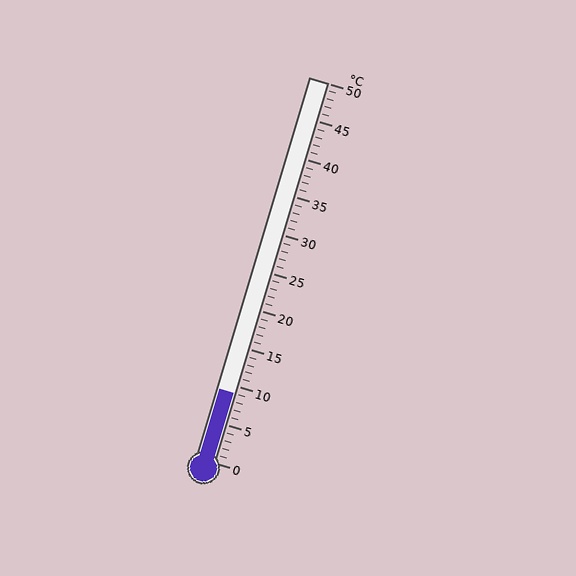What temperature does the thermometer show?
The thermometer shows approximately 9°C.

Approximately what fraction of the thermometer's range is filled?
The thermometer is filled to approximately 20% of its range.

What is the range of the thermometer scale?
The thermometer scale ranges from 0°C to 50°C.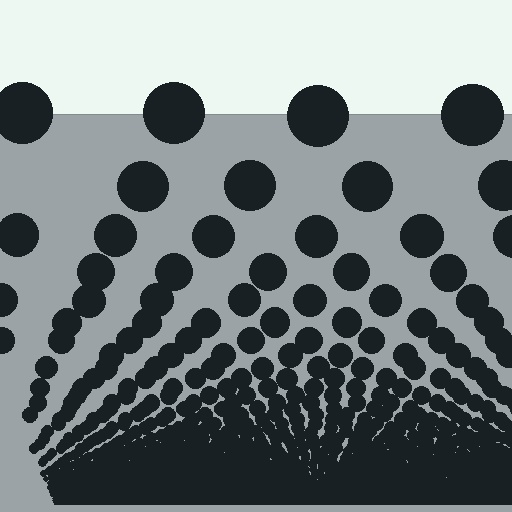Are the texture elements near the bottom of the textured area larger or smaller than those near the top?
Smaller. The gradient is inverted — elements near the bottom are smaller and denser.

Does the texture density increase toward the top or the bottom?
Density increases toward the bottom.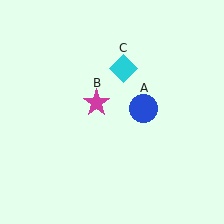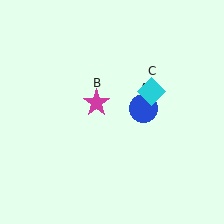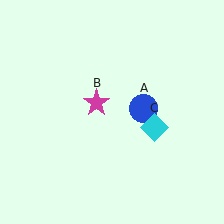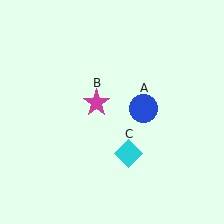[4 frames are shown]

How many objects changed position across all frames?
1 object changed position: cyan diamond (object C).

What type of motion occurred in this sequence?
The cyan diamond (object C) rotated clockwise around the center of the scene.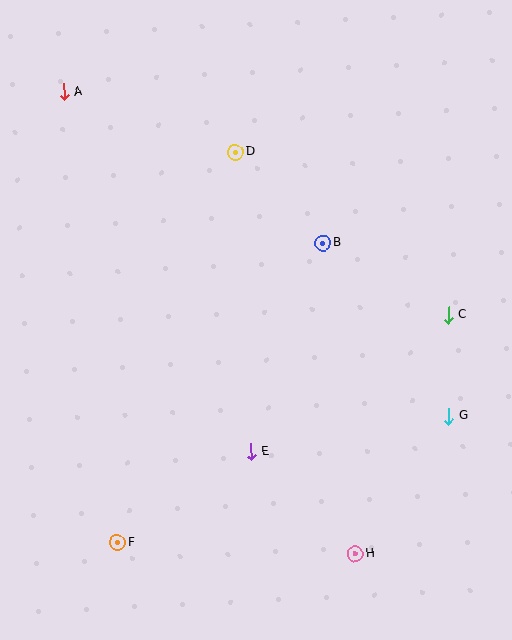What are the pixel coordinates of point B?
Point B is at (323, 243).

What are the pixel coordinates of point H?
Point H is at (355, 554).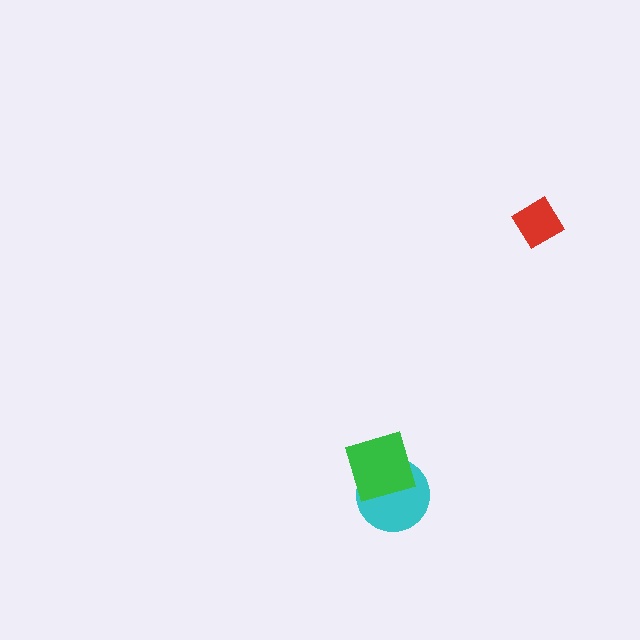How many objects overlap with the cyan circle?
1 object overlaps with the cyan circle.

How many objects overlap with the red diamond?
0 objects overlap with the red diamond.